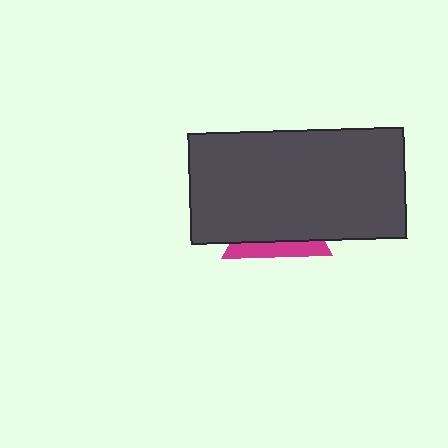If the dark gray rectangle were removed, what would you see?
You would see the complete magenta triangle.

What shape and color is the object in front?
The object in front is a dark gray rectangle.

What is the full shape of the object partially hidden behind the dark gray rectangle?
The partially hidden object is a magenta triangle.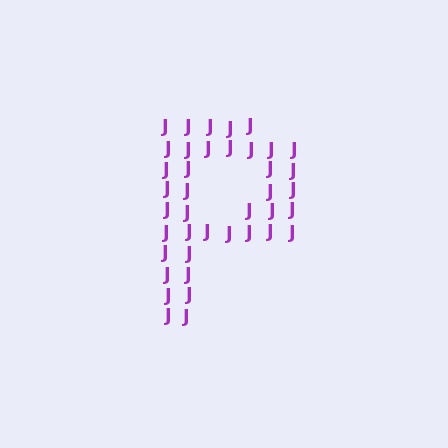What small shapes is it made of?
It is made of small letter J's.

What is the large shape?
The large shape is the letter P.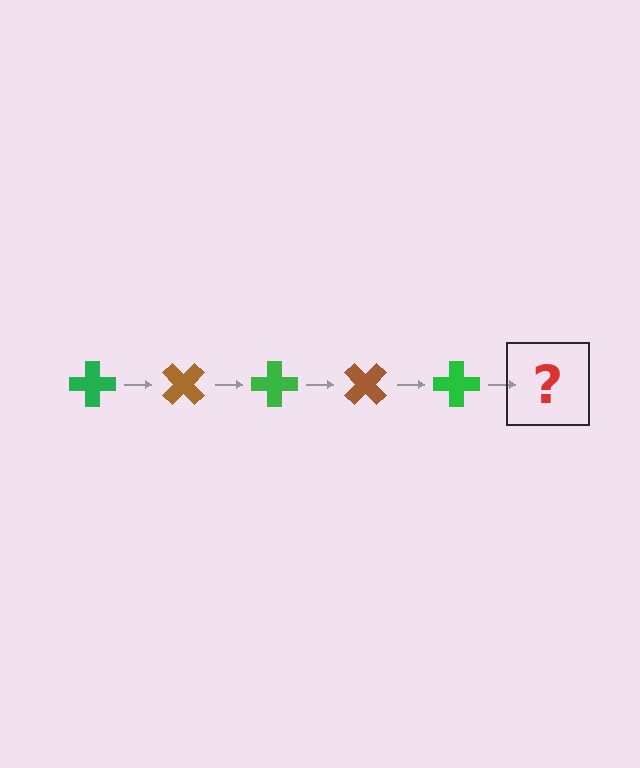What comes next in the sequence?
The next element should be a brown cross, rotated 225 degrees from the start.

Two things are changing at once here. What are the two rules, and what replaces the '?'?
The two rules are that it rotates 45 degrees each step and the color cycles through green and brown. The '?' should be a brown cross, rotated 225 degrees from the start.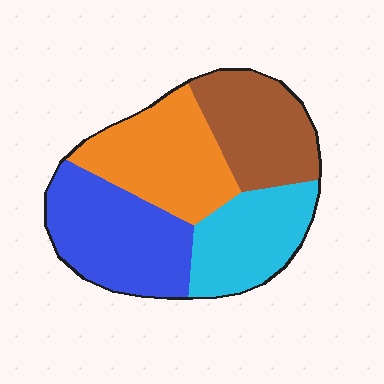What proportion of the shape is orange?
Orange covers roughly 25% of the shape.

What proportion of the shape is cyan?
Cyan covers roughly 20% of the shape.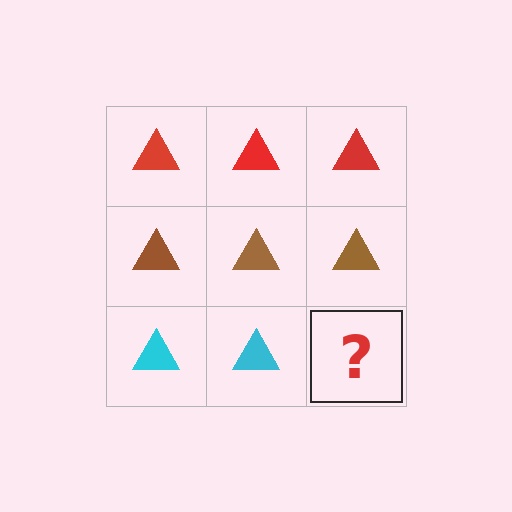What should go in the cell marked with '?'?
The missing cell should contain a cyan triangle.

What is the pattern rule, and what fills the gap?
The rule is that each row has a consistent color. The gap should be filled with a cyan triangle.